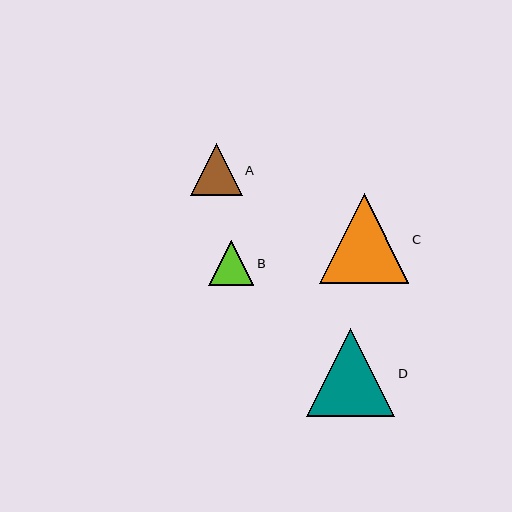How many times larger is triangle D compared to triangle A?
Triangle D is approximately 1.7 times the size of triangle A.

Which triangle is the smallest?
Triangle B is the smallest with a size of approximately 45 pixels.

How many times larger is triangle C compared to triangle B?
Triangle C is approximately 2.0 times the size of triangle B.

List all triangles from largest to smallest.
From largest to smallest: C, D, A, B.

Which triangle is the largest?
Triangle C is the largest with a size of approximately 89 pixels.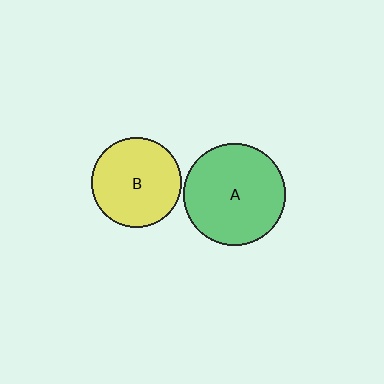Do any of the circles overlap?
No, none of the circles overlap.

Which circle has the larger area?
Circle A (green).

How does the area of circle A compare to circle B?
Approximately 1.3 times.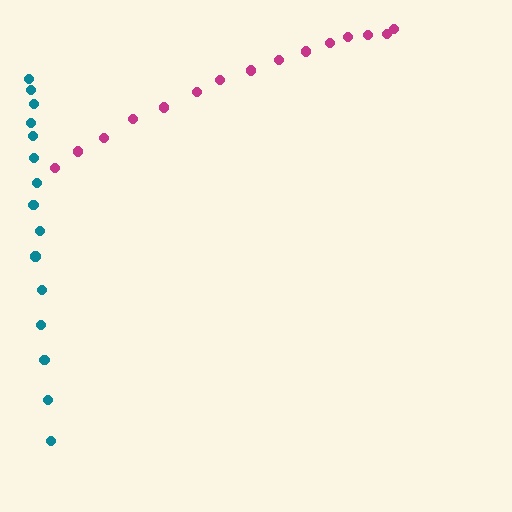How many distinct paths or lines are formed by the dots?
There are 2 distinct paths.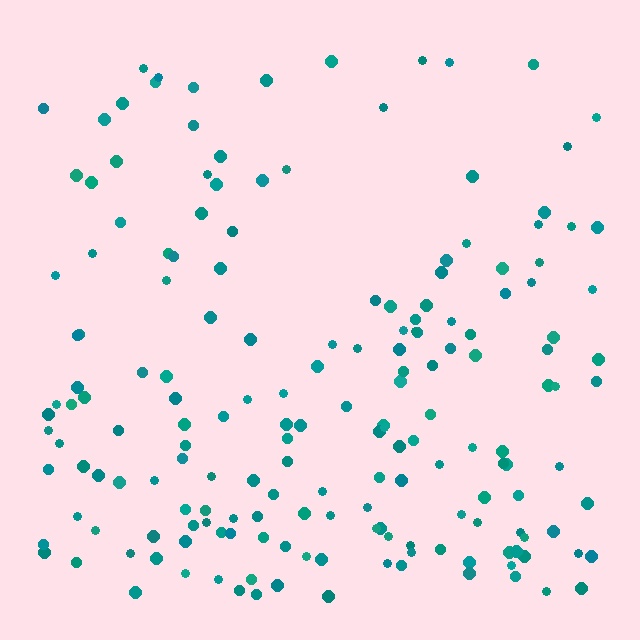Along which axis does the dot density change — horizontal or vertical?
Vertical.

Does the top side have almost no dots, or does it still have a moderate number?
Still a moderate number, just noticeably fewer than the bottom.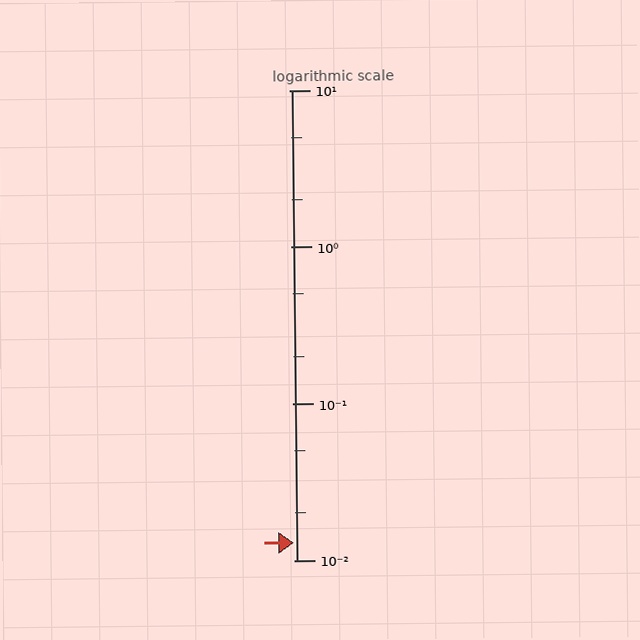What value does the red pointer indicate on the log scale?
The pointer indicates approximately 0.013.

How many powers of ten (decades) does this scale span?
The scale spans 3 decades, from 0.01 to 10.